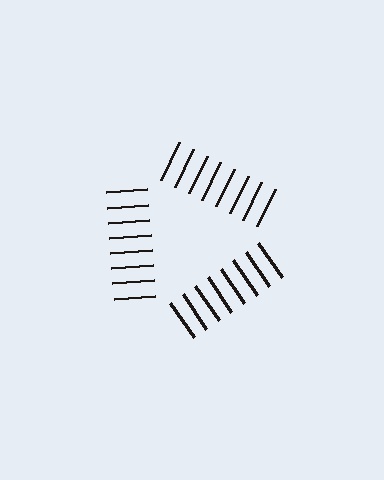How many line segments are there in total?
24 — 8 along each of the 3 edges.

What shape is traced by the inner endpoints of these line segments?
An illusory triangle — the line segments terminate on its edges but no continuous stroke is drawn.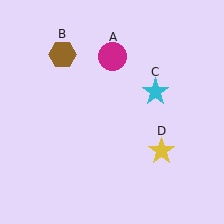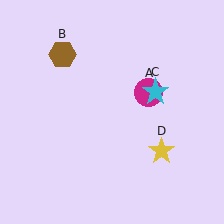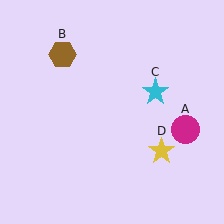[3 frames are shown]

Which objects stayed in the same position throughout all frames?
Brown hexagon (object B) and cyan star (object C) and yellow star (object D) remained stationary.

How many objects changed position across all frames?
1 object changed position: magenta circle (object A).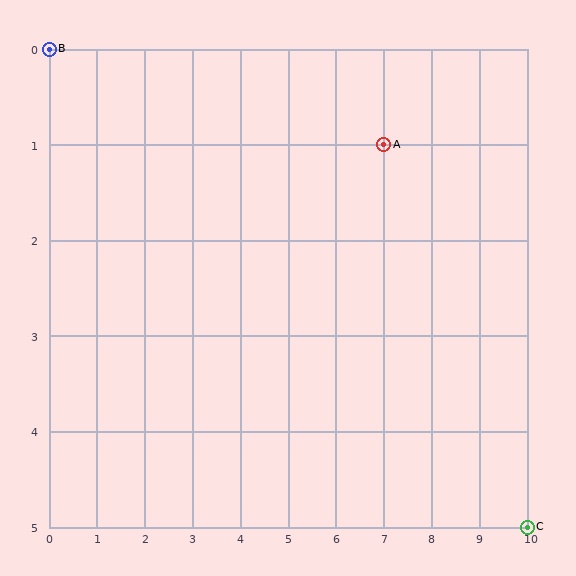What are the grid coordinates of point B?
Point B is at grid coordinates (0, 0).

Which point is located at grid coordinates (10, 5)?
Point C is at (10, 5).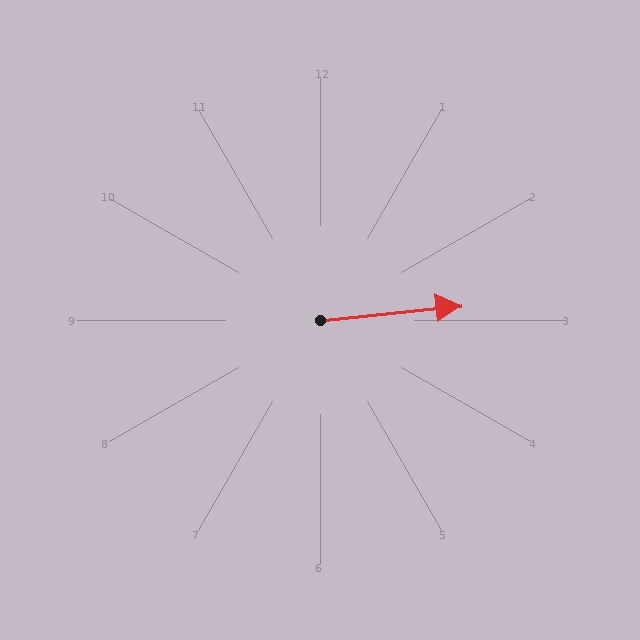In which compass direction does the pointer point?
East.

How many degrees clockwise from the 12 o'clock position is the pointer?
Approximately 84 degrees.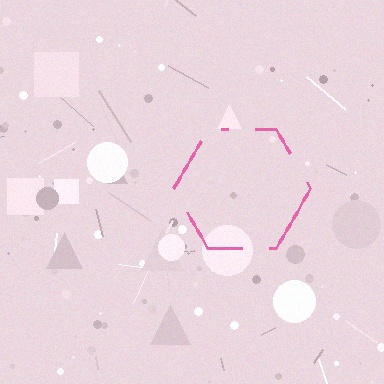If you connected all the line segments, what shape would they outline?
They would outline a hexagon.